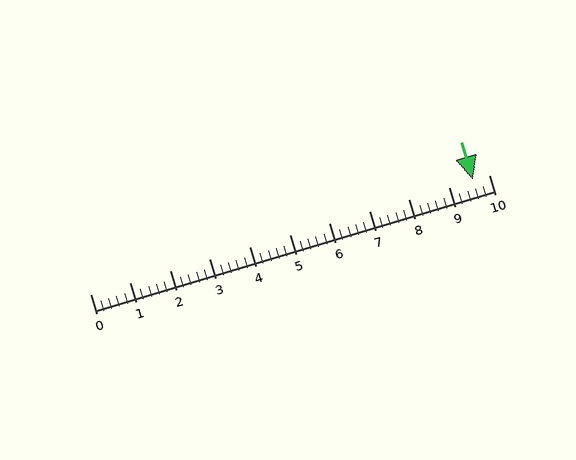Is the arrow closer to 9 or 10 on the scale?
The arrow is closer to 10.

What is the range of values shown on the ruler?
The ruler shows values from 0 to 10.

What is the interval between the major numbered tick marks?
The major tick marks are spaced 1 units apart.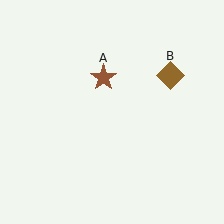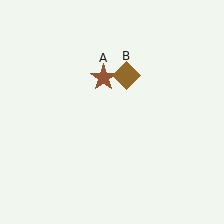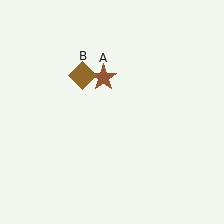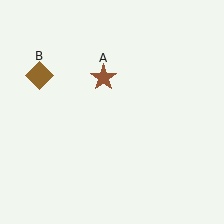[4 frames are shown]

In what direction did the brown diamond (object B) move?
The brown diamond (object B) moved left.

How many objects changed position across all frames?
1 object changed position: brown diamond (object B).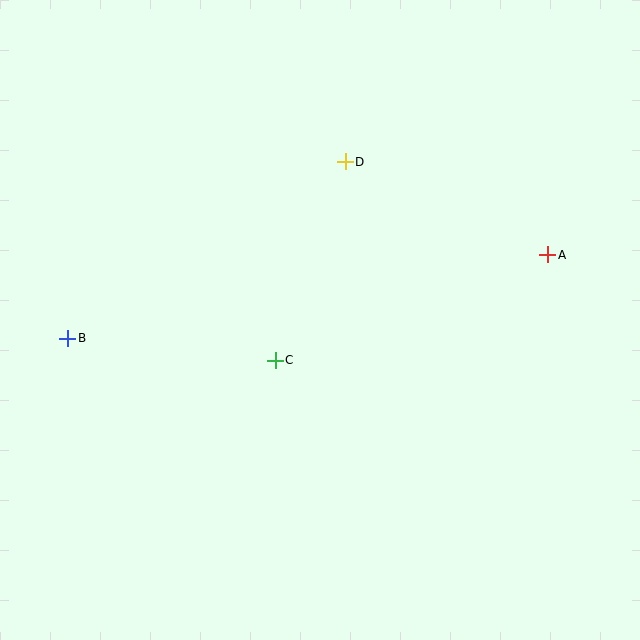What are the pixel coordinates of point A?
Point A is at (548, 255).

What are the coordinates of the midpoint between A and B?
The midpoint between A and B is at (308, 296).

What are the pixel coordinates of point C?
Point C is at (275, 360).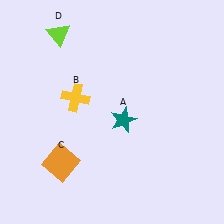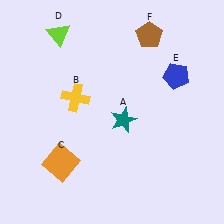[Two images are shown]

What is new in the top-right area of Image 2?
A brown pentagon (F) was added in the top-right area of Image 2.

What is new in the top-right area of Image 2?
A blue pentagon (E) was added in the top-right area of Image 2.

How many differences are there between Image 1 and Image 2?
There are 2 differences between the two images.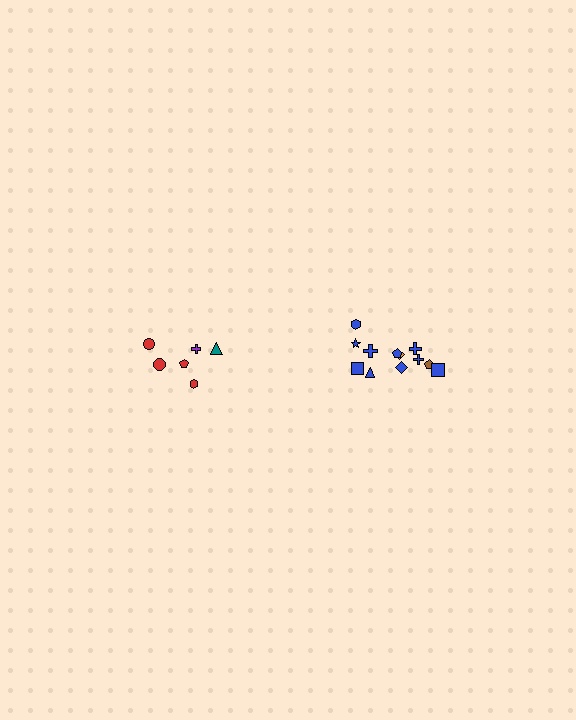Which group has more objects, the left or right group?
The right group.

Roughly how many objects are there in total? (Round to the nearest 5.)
Roughly 20 objects in total.